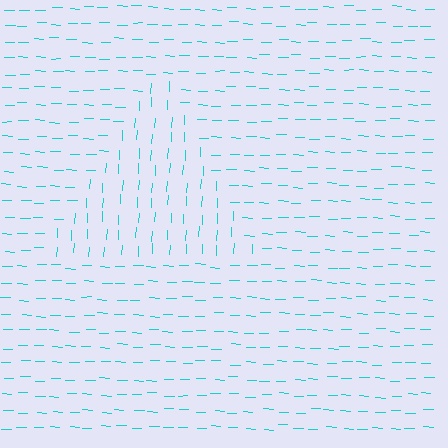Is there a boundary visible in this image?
Yes, there is a texture boundary formed by a change in line orientation.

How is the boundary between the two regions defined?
The boundary is defined purely by a change in line orientation (approximately 89 degrees difference). All lines are the same color and thickness.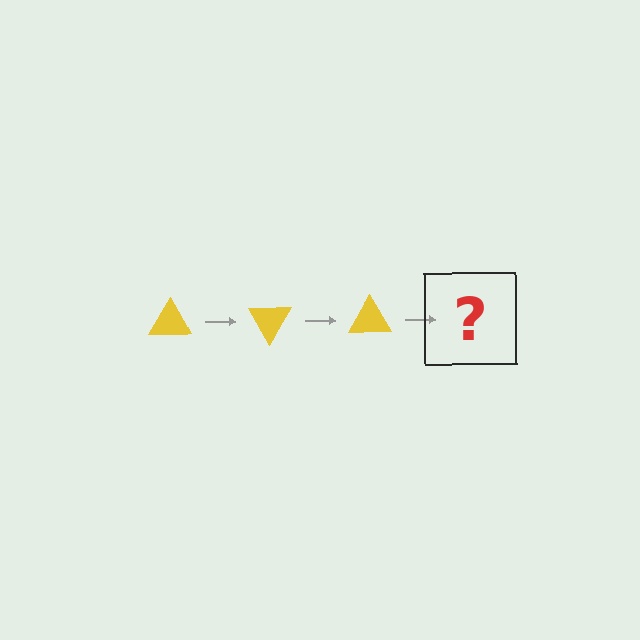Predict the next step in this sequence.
The next step is a yellow triangle rotated 180 degrees.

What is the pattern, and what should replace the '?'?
The pattern is that the triangle rotates 60 degrees each step. The '?' should be a yellow triangle rotated 180 degrees.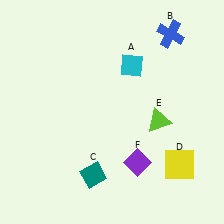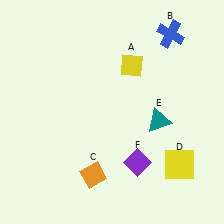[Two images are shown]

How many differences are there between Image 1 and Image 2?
There are 3 differences between the two images.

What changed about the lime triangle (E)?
In Image 1, E is lime. In Image 2, it changed to teal.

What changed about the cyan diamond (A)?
In Image 1, A is cyan. In Image 2, it changed to yellow.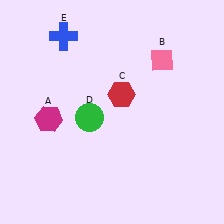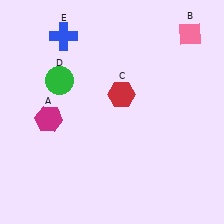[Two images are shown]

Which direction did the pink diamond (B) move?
The pink diamond (B) moved right.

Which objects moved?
The objects that moved are: the pink diamond (B), the green circle (D).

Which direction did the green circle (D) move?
The green circle (D) moved up.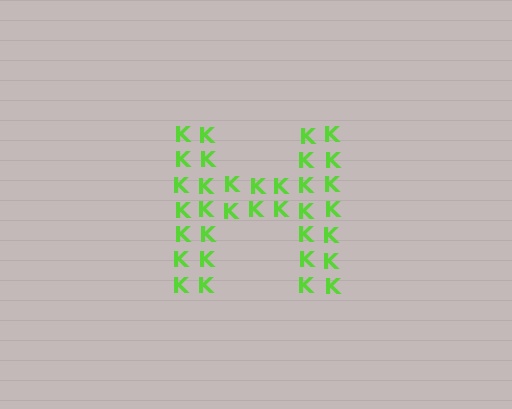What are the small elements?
The small elements are letter K's.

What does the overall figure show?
The overall figure shows the letter H.